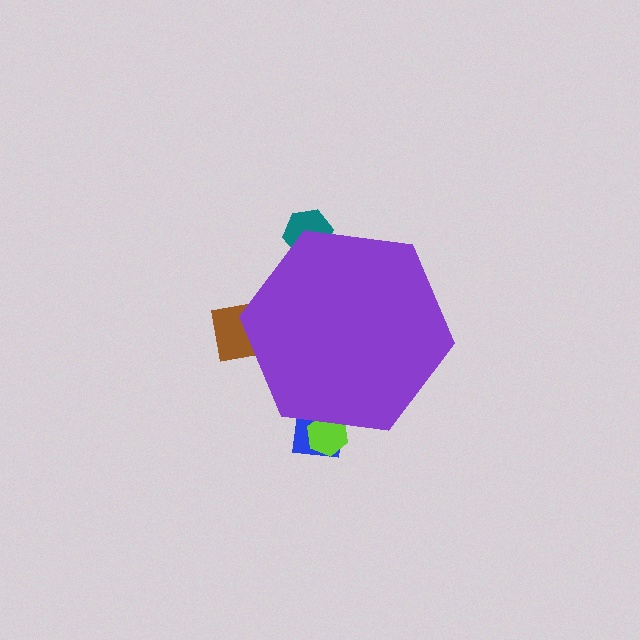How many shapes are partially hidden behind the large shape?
4 shapes are partially hidden.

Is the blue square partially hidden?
Yes, the blue square is partially hidden behind the purple hexagon.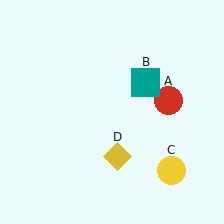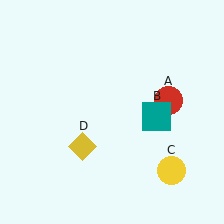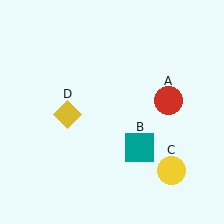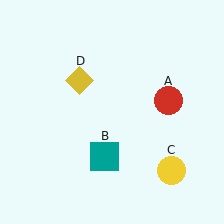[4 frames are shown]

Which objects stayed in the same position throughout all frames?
Red circle (object A) and yellow circle (object C) remained stationary.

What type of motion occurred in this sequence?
The teal square (object B), yellow diamond (object D) rotated clockwise around the center of the scene.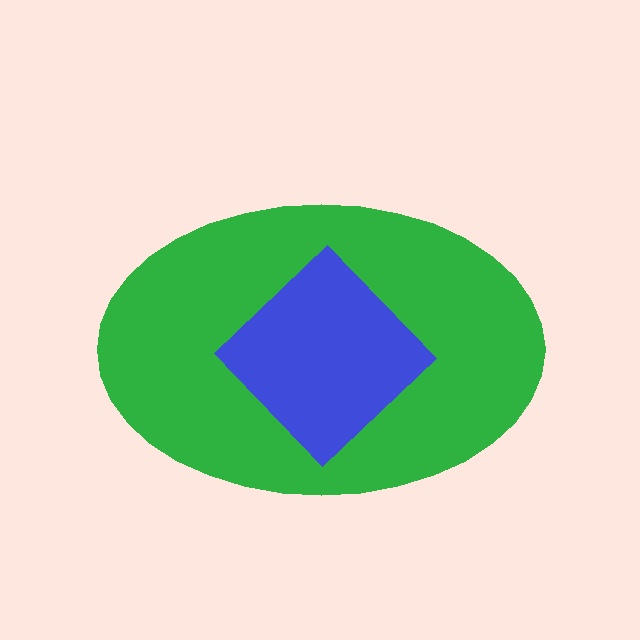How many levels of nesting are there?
2.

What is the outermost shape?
The green ellipse.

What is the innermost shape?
The blue diamond.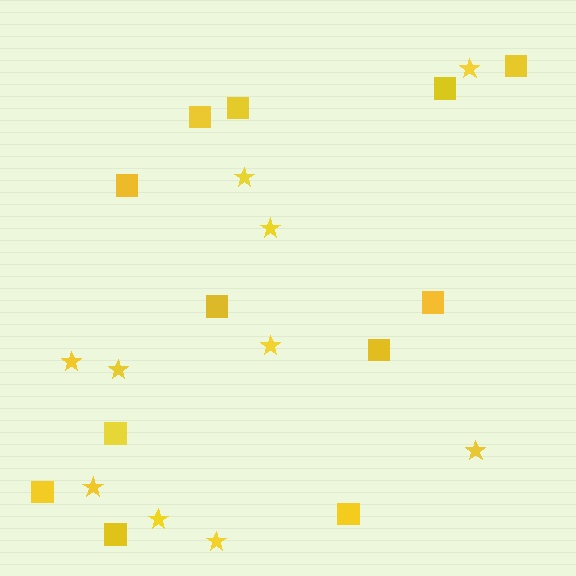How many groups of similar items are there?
There are 2 groups: one group of squares (12) and one group of stars (10).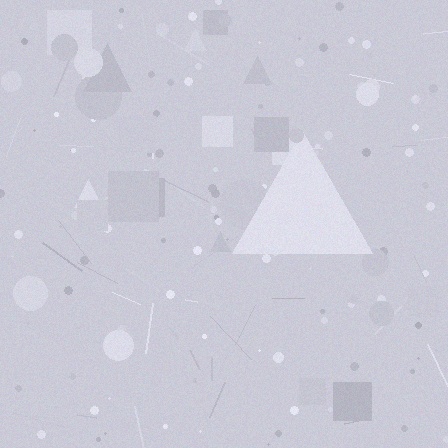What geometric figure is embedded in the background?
A triangle is embedded in the background.